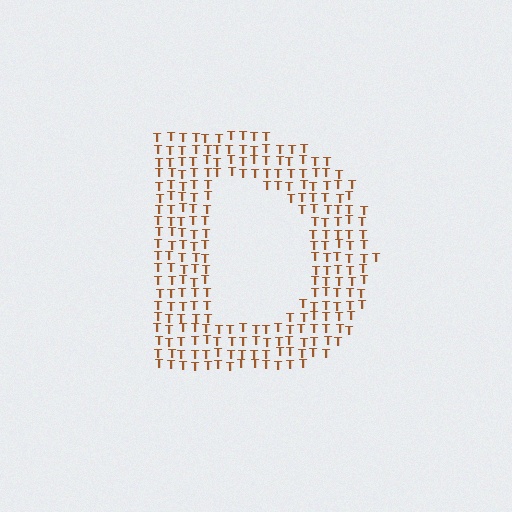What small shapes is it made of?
It is made of small letter T's.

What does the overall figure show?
The overall figure shows the letter D.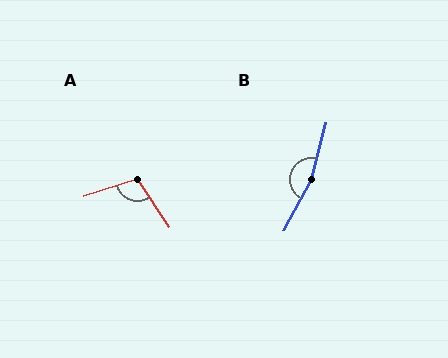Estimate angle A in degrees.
Approximately 105 degrees.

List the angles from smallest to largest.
A (105°), B (166°).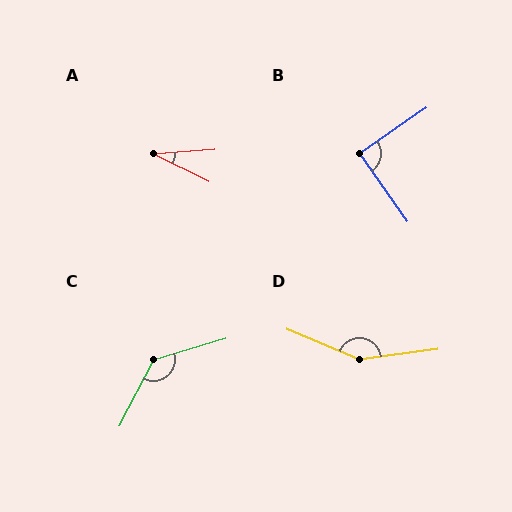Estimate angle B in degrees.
Approximately 89 degrees.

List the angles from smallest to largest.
A (31°), B (89°), C (133°), D (150°).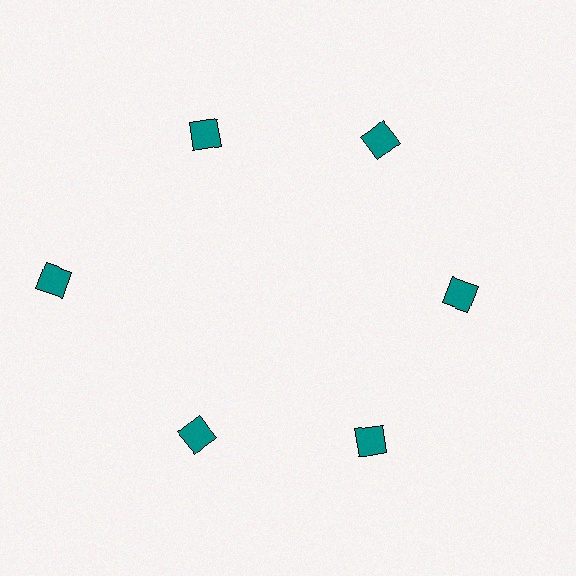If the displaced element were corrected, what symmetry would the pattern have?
It would have 6-fold rotational symmetry — the pattern would map onto itself every 60 degrees.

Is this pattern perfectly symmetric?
No. The 6 teal diamonds are arranged in a ring, but one element near the 9 o'clock position is pushed outward from the center, breaking the 6-fold rotational symmetry.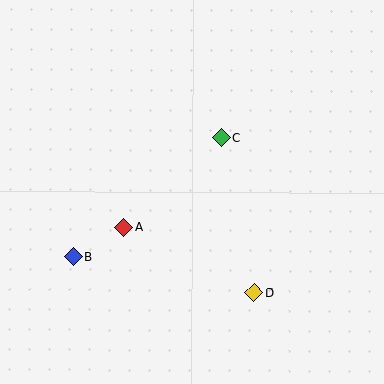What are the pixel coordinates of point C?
Point C is at (222, 138).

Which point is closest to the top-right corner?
Point C is closest to the top-right corner.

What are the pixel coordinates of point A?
Point A is at (123, 227).